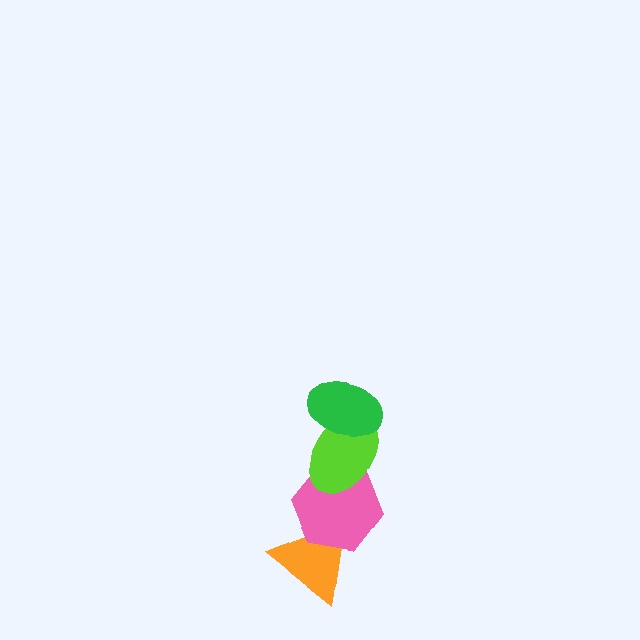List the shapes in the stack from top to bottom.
From top to bottom: the green ellipse, the lime ellipse, the pink hexagon, the orange triangle.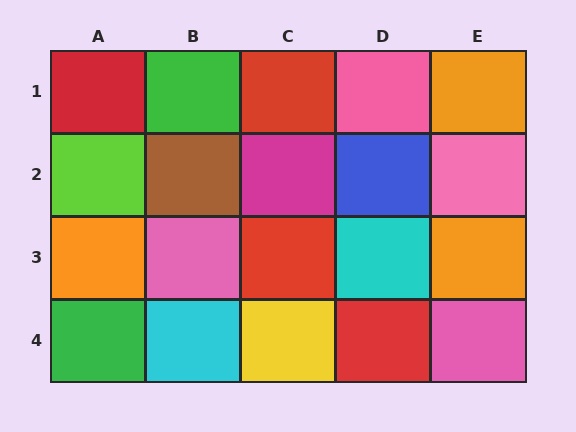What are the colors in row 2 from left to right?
Lime, brown, magenta, blue, pink.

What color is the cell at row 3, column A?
Orange.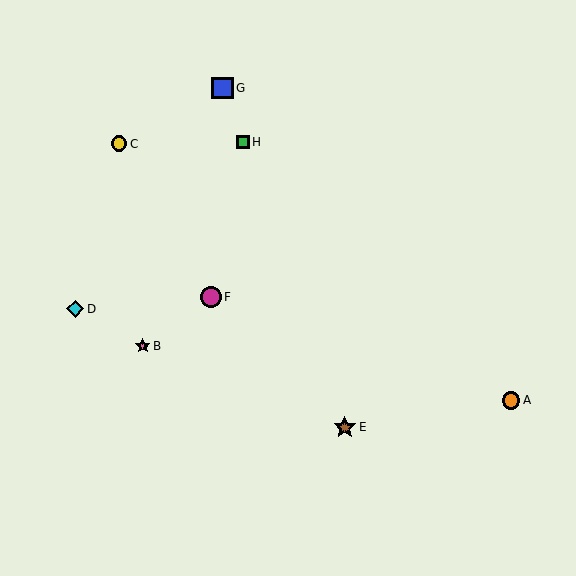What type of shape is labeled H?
Shape H is a green square.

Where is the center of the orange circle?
The center of the orange circle is at (511, 400).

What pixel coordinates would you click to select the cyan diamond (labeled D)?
Click at (75, 309) to select the cyan diamond D.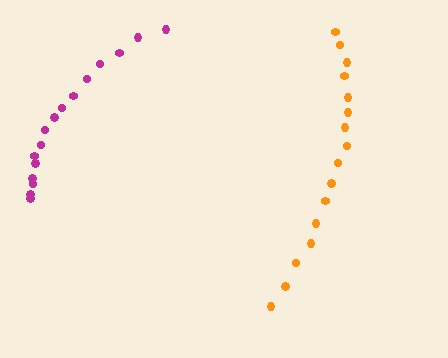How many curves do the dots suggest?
There are 2 distinct paths.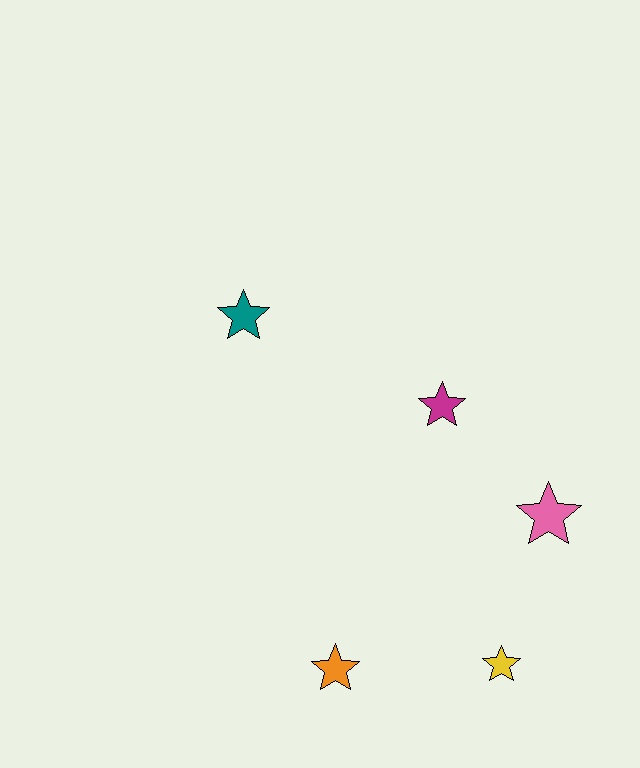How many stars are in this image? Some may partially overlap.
There are 5 stars.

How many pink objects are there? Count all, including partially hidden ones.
There is 1 pink object.